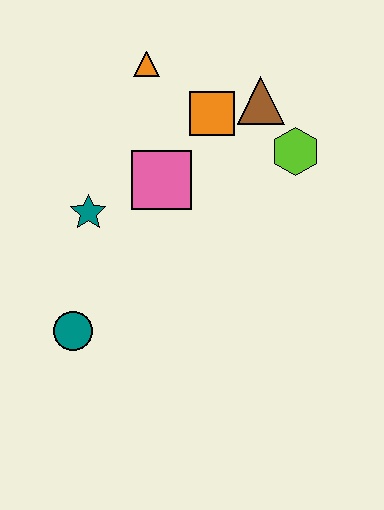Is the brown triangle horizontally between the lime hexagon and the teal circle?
Yes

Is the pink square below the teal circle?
No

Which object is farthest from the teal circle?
The brown triangle is farthest from the teal circle.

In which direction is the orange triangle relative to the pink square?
The orange triangle is above the pink square.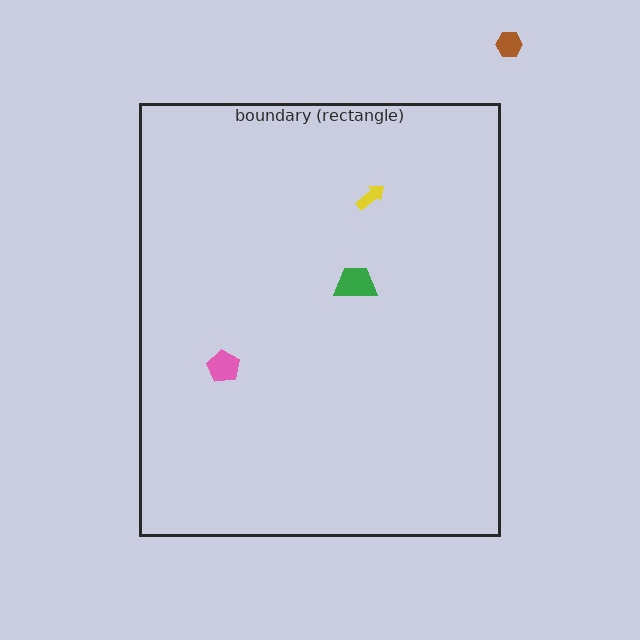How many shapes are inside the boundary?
3 inside, 1 outside.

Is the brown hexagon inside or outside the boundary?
Outside.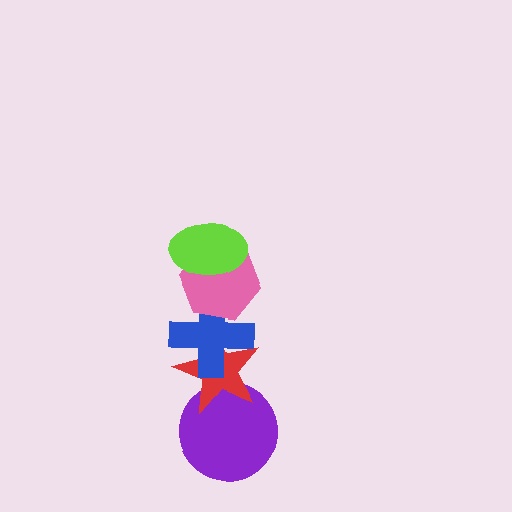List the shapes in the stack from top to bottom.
From top to bottom: the lime ellipse, the pink hexagon, the blue cross, the red star, the purple circle.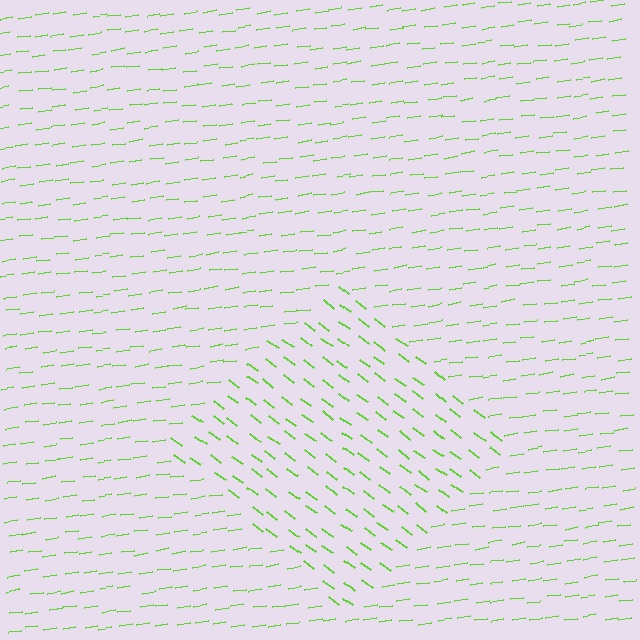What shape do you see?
I see a diamond.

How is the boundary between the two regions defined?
The boundary is defined purely by a change in line orientation (approximately 45 degrees difference). All lines are the same color and thickness.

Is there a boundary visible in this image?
Yes, there is a texture boundary formed by a change in line orientation.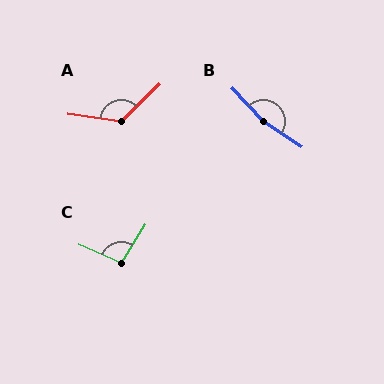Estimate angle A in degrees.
Approximately 127 degrees.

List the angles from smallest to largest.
C (98°), A (127°), B (166°).